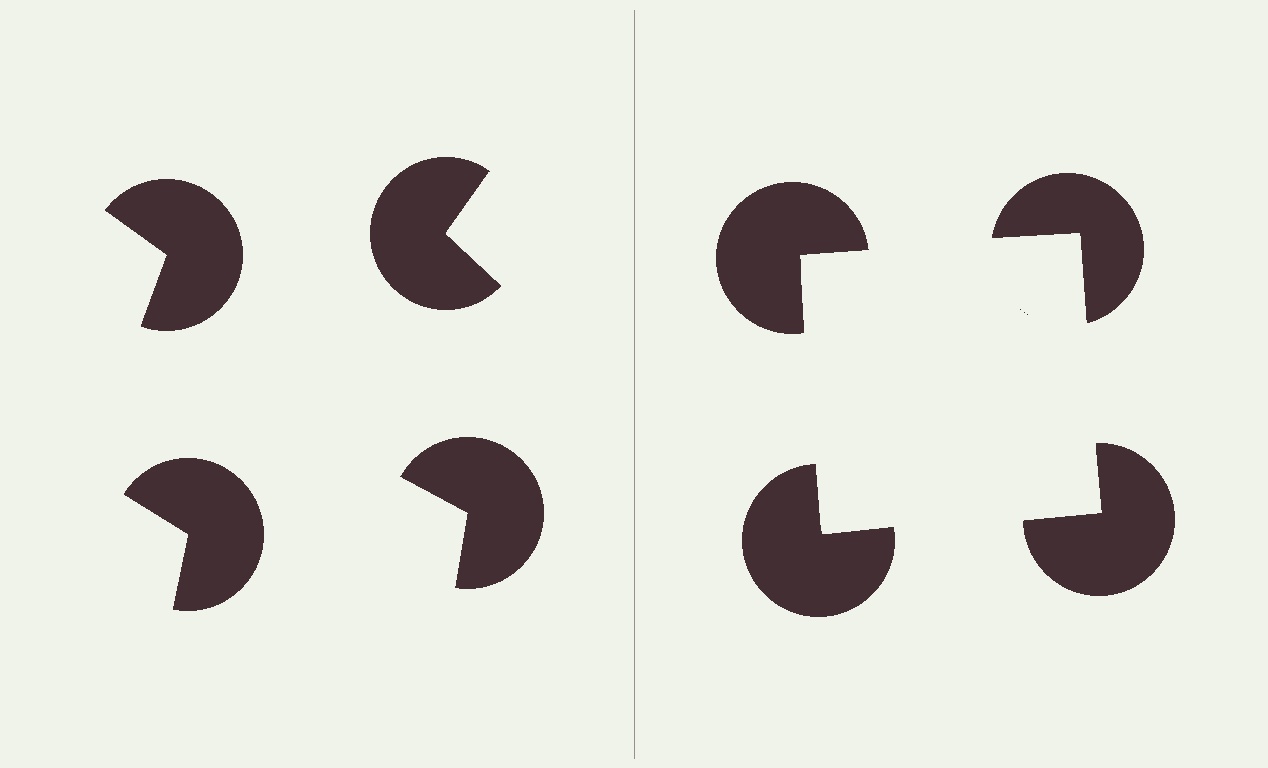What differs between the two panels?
The pac-man discs are positioned identically on both sides; only the wedge orientations differ. On the right they align to a square; on the left they are misaligned.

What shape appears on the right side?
An illusory square.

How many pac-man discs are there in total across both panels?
8 — 4 on each side.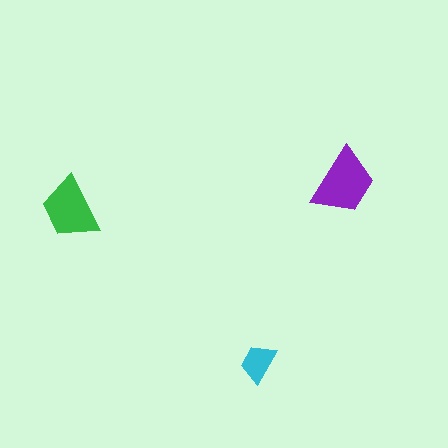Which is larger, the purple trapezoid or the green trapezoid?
The purple one.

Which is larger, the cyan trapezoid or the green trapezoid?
The green one.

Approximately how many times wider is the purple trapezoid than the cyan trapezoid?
About 1.5 times wider.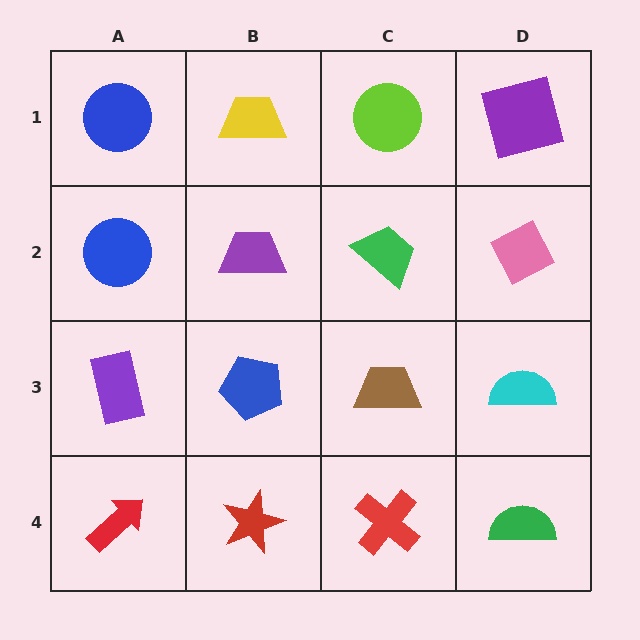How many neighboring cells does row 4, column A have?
2.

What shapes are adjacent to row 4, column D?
A cyan semicircle (row 3, column D), a red cross (row 4, column C).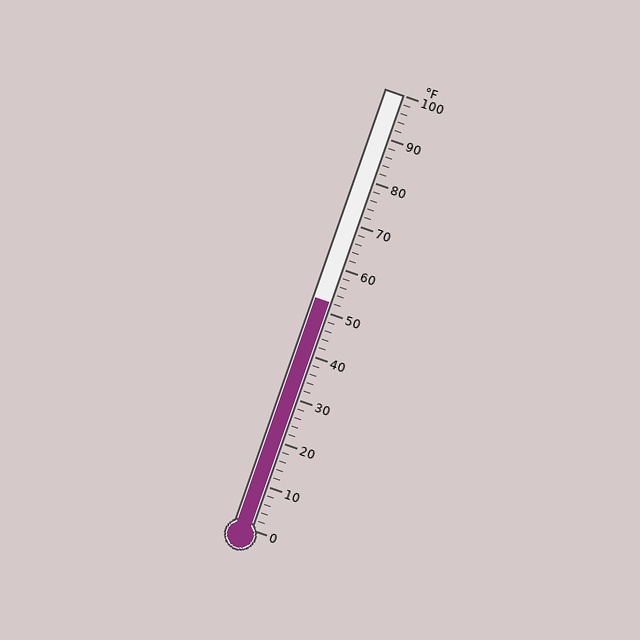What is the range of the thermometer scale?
The thermometer scale ranges from 0°F to 100°F.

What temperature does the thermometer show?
The thermometer shows approximately 52°F.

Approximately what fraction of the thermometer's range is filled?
The thermometer is filled to approximately 50% of its range.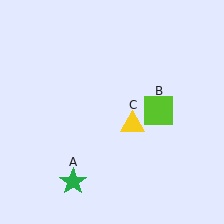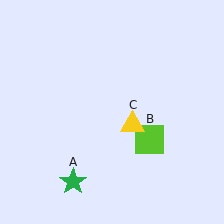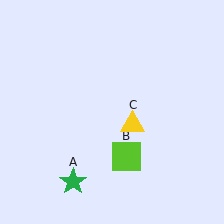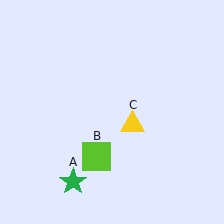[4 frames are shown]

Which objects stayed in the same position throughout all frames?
Green star (object A) and yellow triangle (object C) remained stationary.